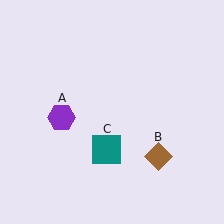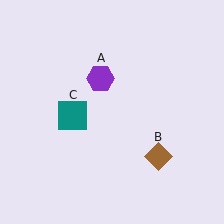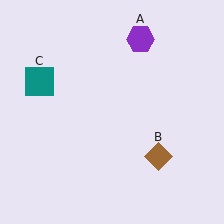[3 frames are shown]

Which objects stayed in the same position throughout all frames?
Brown diamond (object B) remained stationary.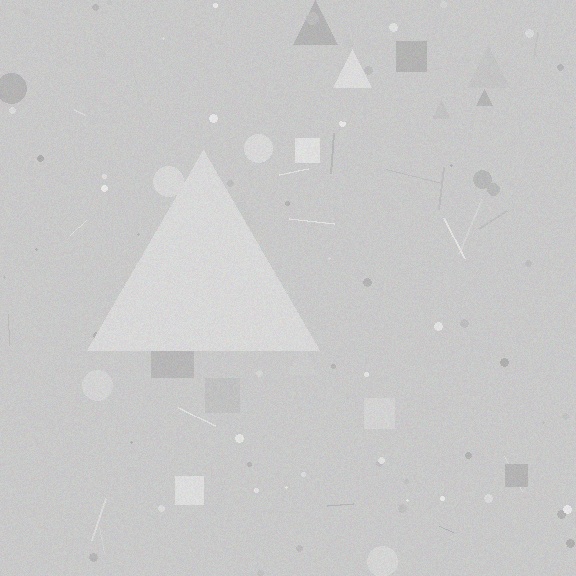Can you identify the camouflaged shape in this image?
The camouflaged shape is a triangle.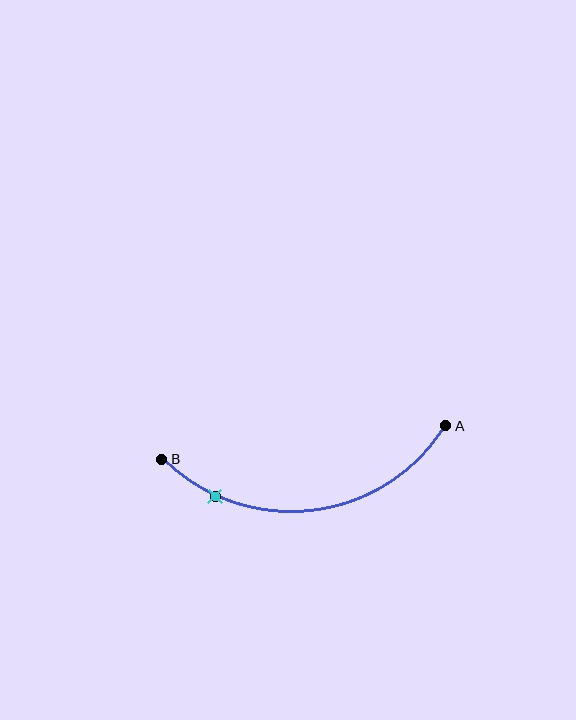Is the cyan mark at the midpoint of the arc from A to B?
No. The cyan mark lies on the arc but is closer to endpoint B. The arc midpoint would be at the point on the curve equidistant along the arc from both A and B.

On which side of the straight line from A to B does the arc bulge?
The arc bulges below the straight line connecting A and B.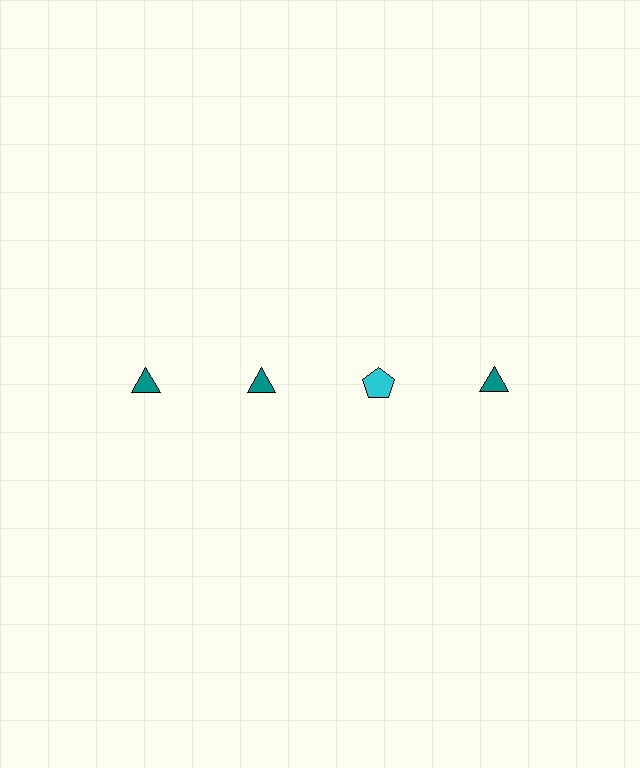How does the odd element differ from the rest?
It differs in both color (cyan instead of teal) and shape (pentagon instead of triangle).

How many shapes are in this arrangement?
There are 4 shapes arranged in a grid pattern.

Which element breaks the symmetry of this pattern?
The cyan pentagon in the top row, center column breaks the symmetry. All other shapes are teal triangles.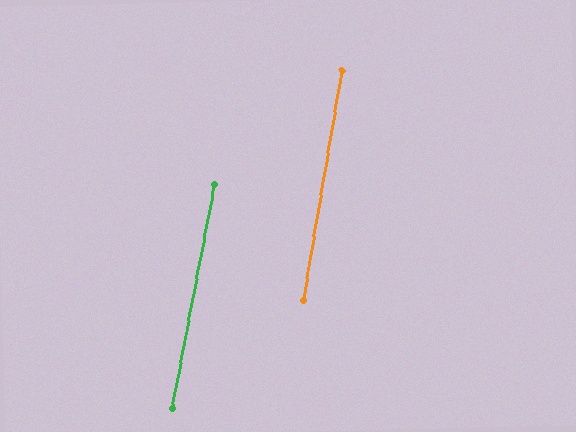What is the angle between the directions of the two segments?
Approximately 1 degree.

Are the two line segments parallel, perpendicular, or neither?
Parallel — their directions differ by only 1.4°.